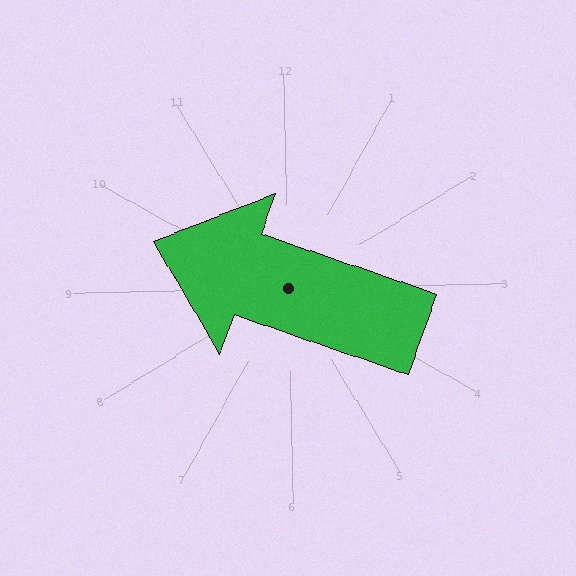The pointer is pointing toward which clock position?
Roughly 10 o'clock.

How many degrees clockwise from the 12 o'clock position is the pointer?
Approximately 290 degrees.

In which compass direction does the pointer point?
West.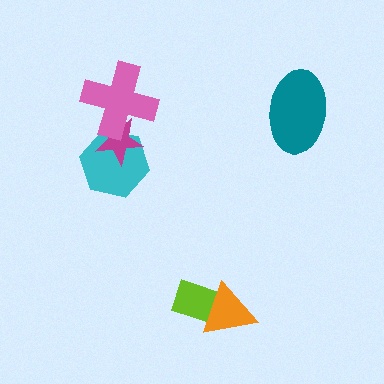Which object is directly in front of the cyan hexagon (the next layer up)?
The magenta star is directly in front of the cyan hexagon.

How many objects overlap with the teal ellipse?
0 objects overlap with the teal ellipse.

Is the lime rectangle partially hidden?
Yes, it is partially covered by another shape.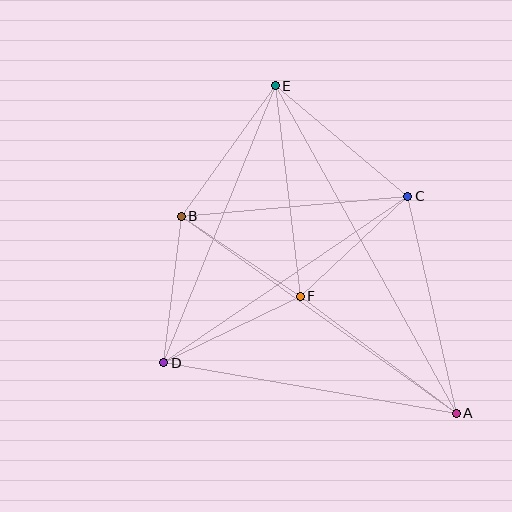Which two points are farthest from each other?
Points A and E are farthest from each other.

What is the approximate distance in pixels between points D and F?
The distance between D and F is approximately 152 pixels.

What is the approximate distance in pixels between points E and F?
The distance between E and F is approximately 212 pixels.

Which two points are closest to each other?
Points B and F are closest to each other.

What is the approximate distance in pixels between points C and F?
The distance between C and F is approximately 147 pixels.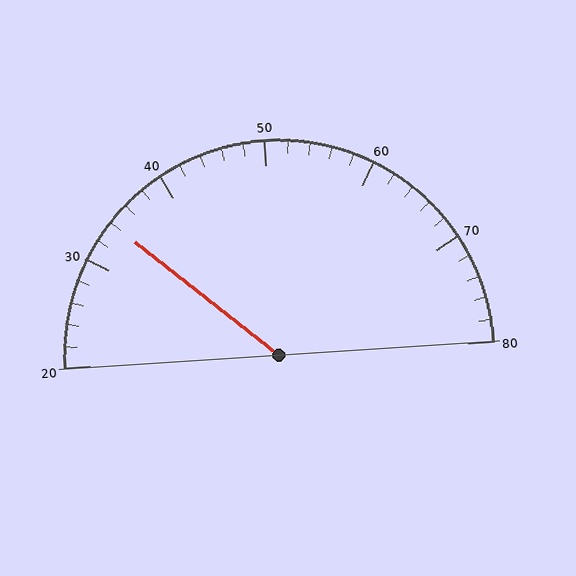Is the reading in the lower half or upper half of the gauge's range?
The reading is in the lower half of the range (20 to 80).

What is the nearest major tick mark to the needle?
The nearest major tick mark is 30.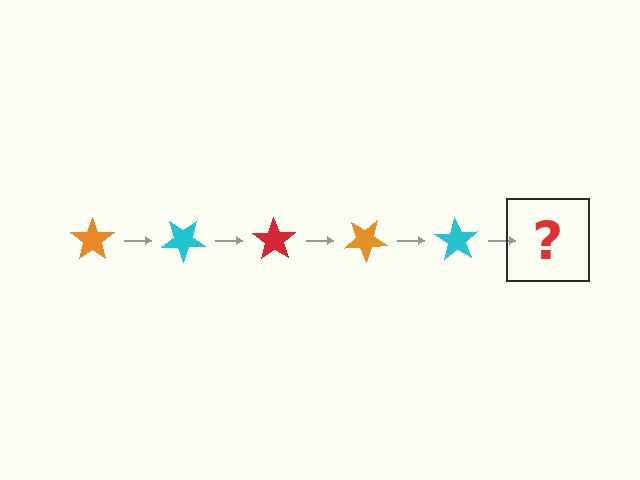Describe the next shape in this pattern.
It should be a red star, rotated 175 degrees from the start.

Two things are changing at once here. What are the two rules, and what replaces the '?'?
The two rules are that it rotates 35 degrees each step and the color cycles through orange, cyan, and red. The '?' should be a red star, rotated 175 degrees from the start.